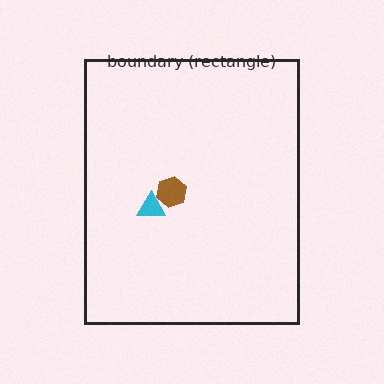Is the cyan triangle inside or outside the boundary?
Inside.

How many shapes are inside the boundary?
2 inside, 0 outside.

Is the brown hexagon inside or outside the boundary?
Inside.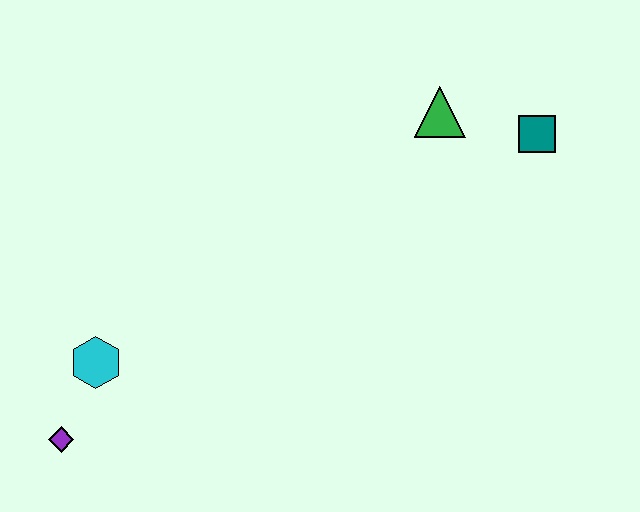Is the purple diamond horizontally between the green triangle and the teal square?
No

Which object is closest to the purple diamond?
The cyan hexagon is closest to the purple diamond.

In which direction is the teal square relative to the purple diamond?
The teal square is to the right of the purple diamond.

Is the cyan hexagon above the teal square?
No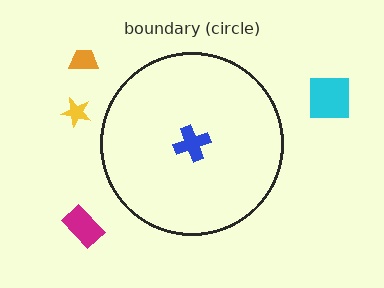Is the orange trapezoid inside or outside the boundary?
Outside.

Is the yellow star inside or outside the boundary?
Outside.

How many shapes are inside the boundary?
1 inside, 4 outside.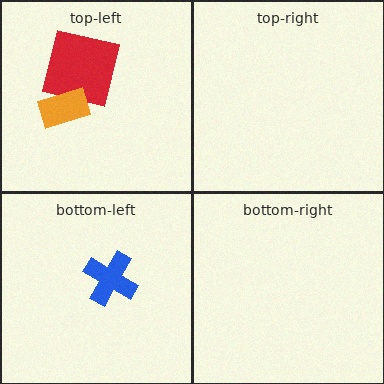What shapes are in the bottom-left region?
The blue cross.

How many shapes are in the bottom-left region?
1.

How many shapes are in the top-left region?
2.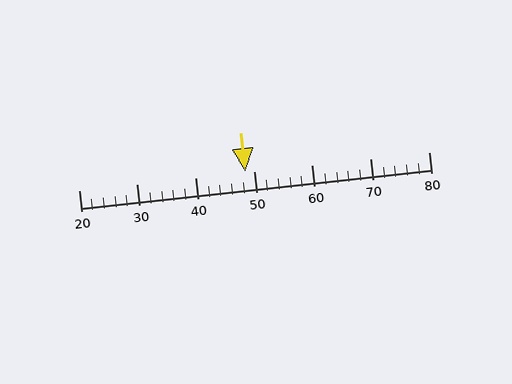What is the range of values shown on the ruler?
The ruler shows values from 20 to 80.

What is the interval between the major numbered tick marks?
The major tick marks are spaced 10 units apart.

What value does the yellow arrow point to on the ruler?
The yellow arrow points to approximately 49.